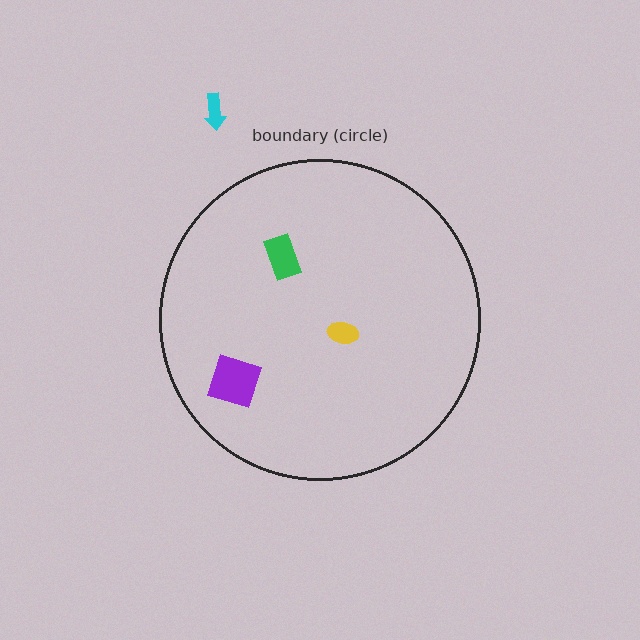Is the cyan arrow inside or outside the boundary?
Outside.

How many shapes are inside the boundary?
3 inside, 1 outside.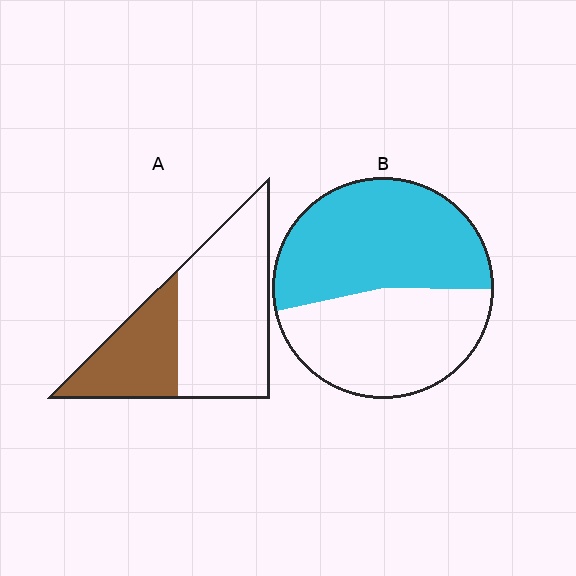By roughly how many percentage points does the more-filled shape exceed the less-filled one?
By roughly 20 percentage points (B over A).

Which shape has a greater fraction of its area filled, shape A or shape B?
Shape B.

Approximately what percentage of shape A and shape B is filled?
A is approximately 35% and B is approximately 55%.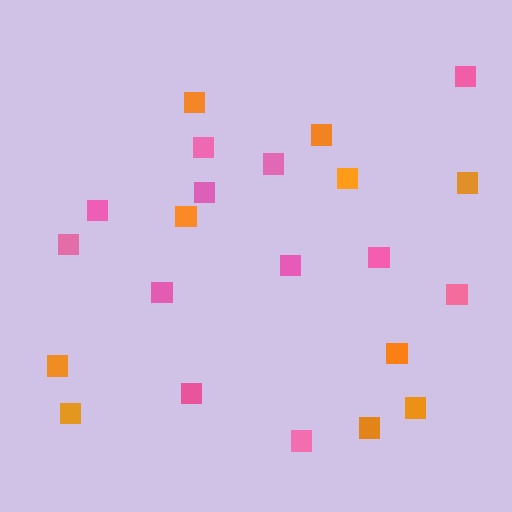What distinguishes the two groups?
There are 2 groups: one group of pink squares (12) and one group of orange squares (10).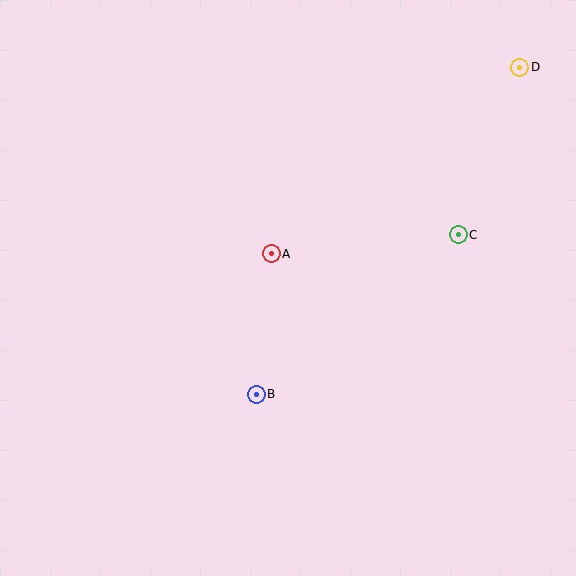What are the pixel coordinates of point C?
Point C is at (458, 235).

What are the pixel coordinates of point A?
Point A is at (271, 254).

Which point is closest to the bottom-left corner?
Point B is closest to the bottom-left corner.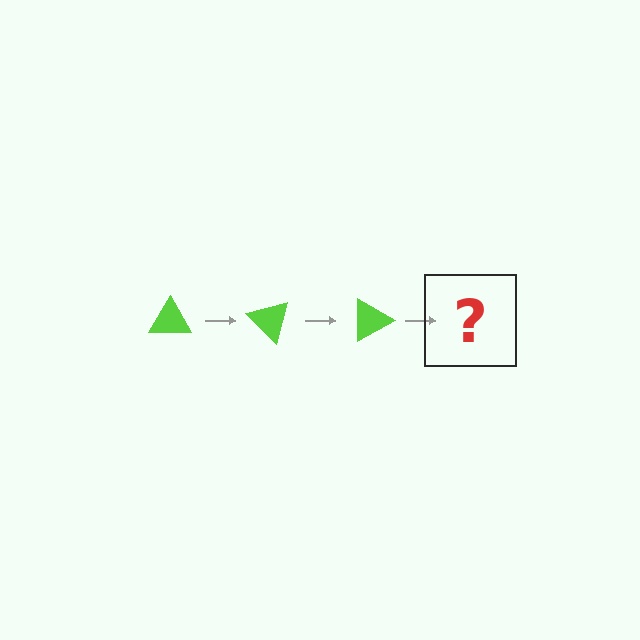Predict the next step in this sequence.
The next step is a lime triangle rotated 135 degrees.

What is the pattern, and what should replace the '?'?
The pattern is that the triangle rotates 45 degrees each step. The '?' should be a lime triangle rotated 135 degrees.